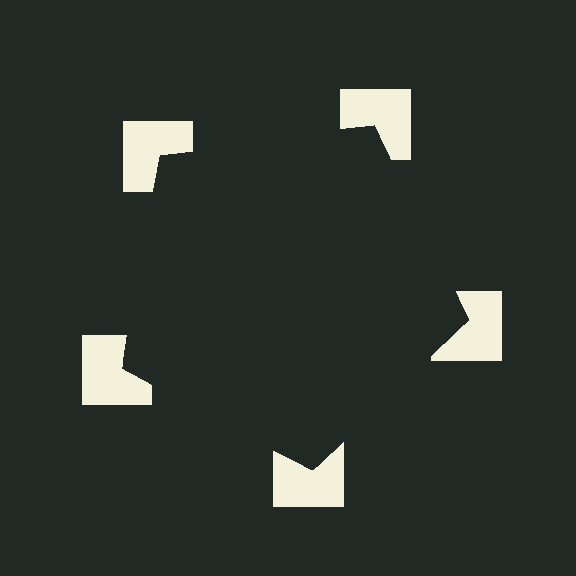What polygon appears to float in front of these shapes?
An illusory pentagon — its edges are inferred from the aligned wedge cuts in the notched squares, not physically drawn.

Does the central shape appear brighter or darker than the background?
It typically appears slightly darker than the background, even though no actual brightness change is drawn.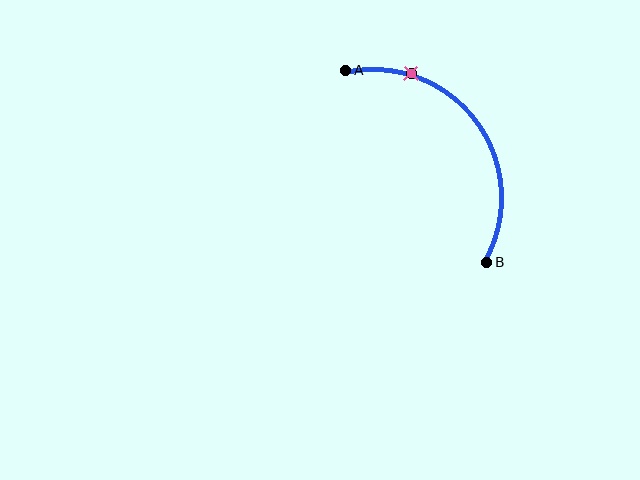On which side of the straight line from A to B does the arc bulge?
The arc bulges above and to the right of the straight line connecting A and B.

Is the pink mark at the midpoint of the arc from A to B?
No. The pink mark lies on the arc but is closer to endpoint A. The arc midpoint would be at the point on the curve equidistant along the arc from both A and B.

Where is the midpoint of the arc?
The arc midpoint is the point on the curve farthest from the straight line joining A and B. It sits above and to the right of that line.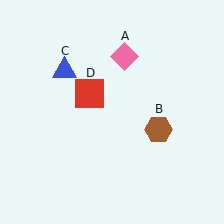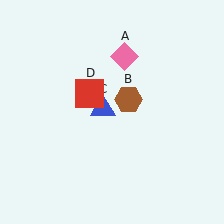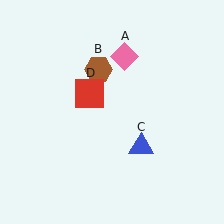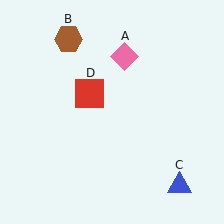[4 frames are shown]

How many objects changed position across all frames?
2 objects changed position: brown hexagon (object B), blue triangle (object C).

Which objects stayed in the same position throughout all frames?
Pink diamond (object A) and red square (object D) remained stationary.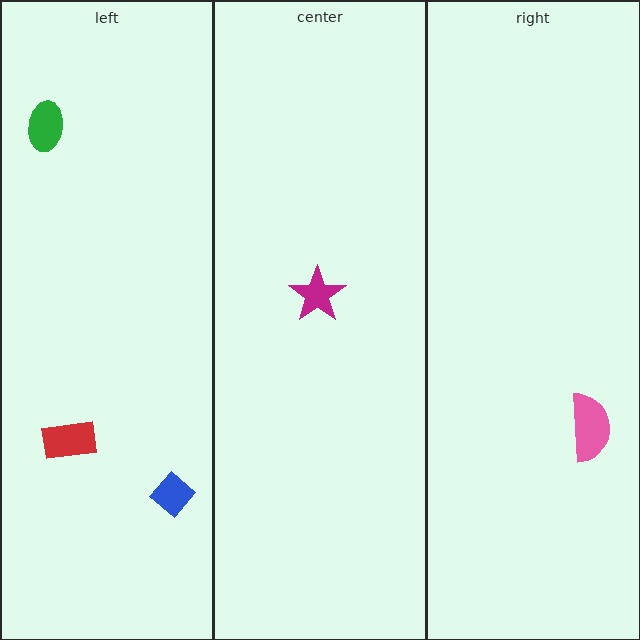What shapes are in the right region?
The pink semicircle.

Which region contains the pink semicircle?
The right region.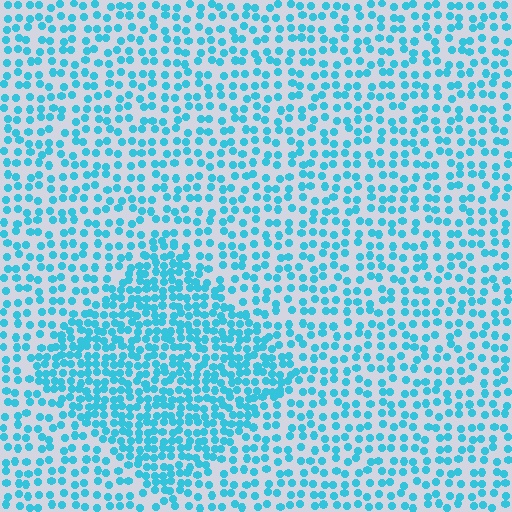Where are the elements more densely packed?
The elements are more densely packed inside the diamond boundary.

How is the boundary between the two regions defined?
The boundary is defined by a change in element density (approximately 1.8x ratio). All elements are the same color, size, and shape.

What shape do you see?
I see a diamond.